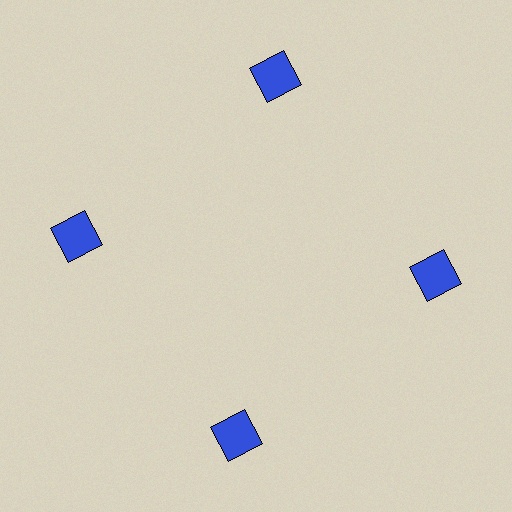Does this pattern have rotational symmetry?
Yes, this pattern has 4-fold rotational symmetry. It looks the same after rotating 90 degrees around the center.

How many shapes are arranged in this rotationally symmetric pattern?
There are 4 shapes, arranged in 4 groups of 1.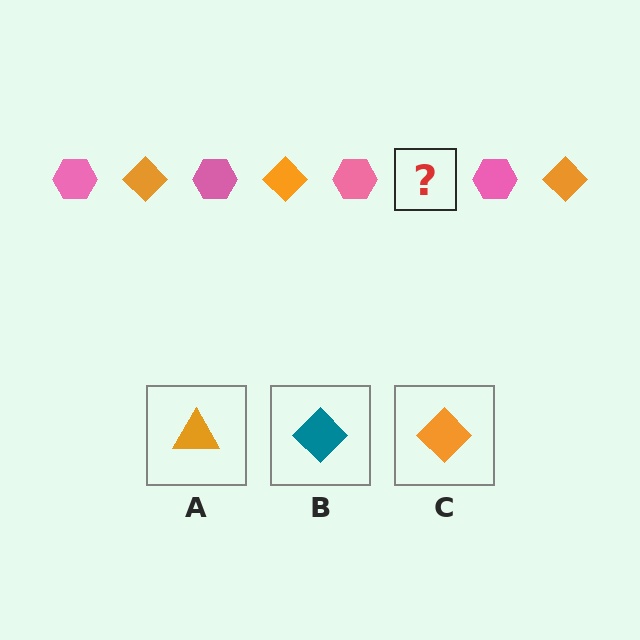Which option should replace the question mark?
Option C.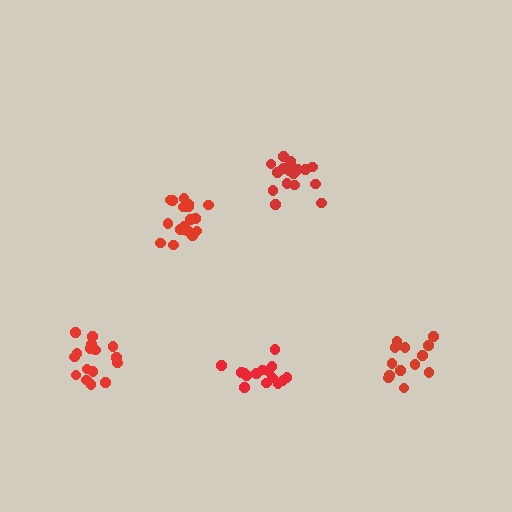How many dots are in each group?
Group 1: 13 dots, Group 2: 17 dots, Group 3: 18 dots, Group 4: 17 dots, Group 5: 15 dots (80 total).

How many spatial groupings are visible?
There are 5 spatial groupings.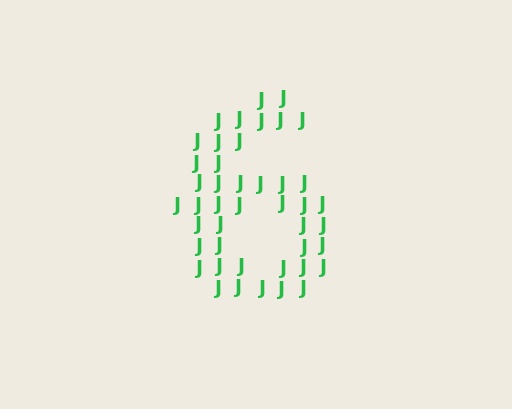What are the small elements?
The small elements are letter J's.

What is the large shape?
The large shape is the digit 6.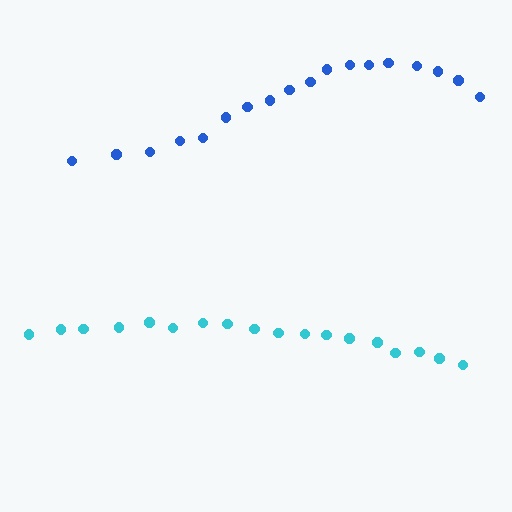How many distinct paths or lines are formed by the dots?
There are 2 distinct paths.